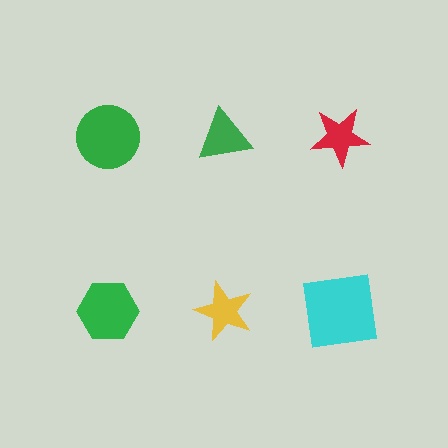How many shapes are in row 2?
3 shapes.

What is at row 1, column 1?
A green circle.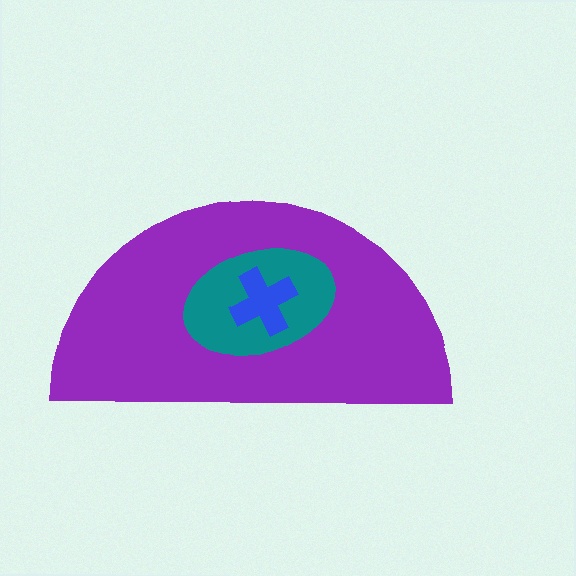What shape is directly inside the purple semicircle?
The teal ellipse.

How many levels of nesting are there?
3.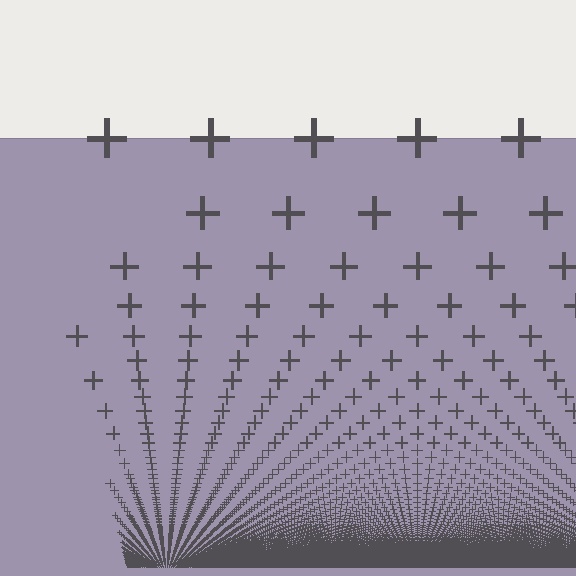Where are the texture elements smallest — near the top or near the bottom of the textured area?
Near the bottom.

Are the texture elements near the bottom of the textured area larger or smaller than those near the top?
Smaller. The gradient is inverted — elements near the bottom are smaller and denser.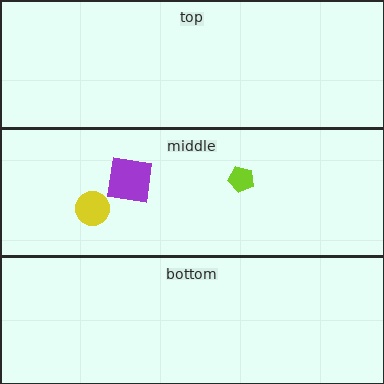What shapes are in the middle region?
The yellow circle, the purple square, the lime pentagon.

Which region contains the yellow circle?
The middle region.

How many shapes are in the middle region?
3.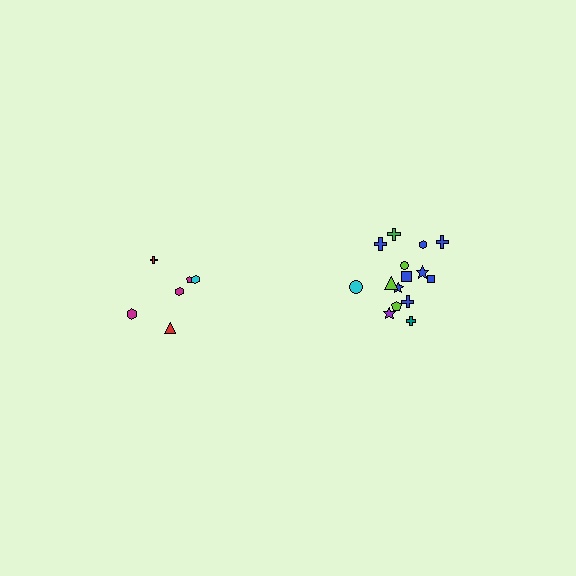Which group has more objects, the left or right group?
The right group.